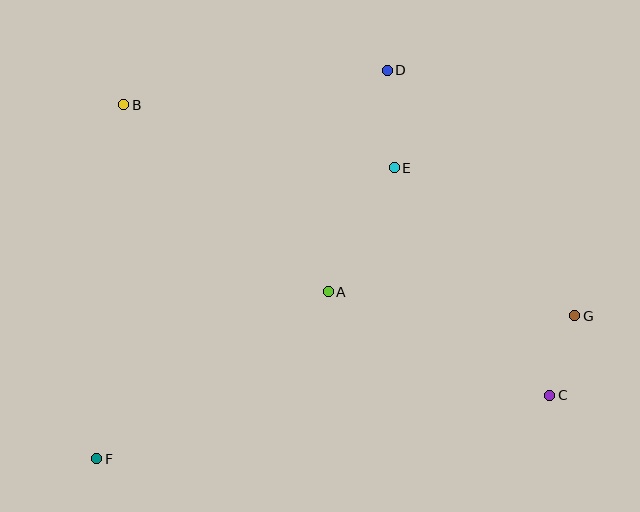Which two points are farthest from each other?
Points B and C are farthest from each other.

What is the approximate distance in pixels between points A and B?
The distance between A and B is approximately 277 pixels.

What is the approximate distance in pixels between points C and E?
The distance between C and E is approximately 276 pixels.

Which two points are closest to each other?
Points C and G are closest to each other.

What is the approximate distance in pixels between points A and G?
The distance between A and G is approximately 247 pixels.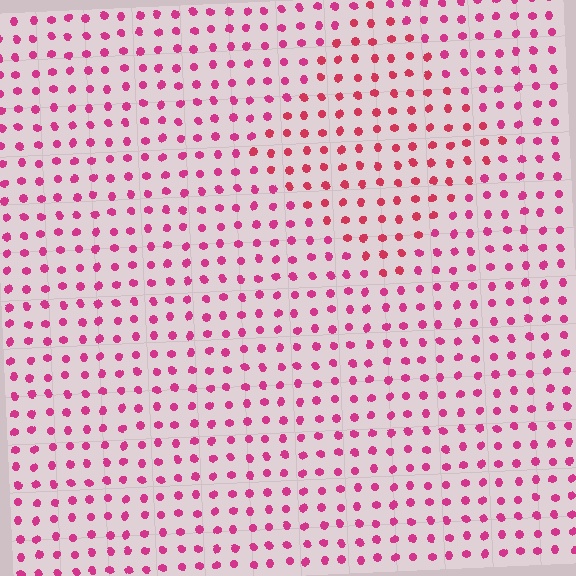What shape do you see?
I see a diamond.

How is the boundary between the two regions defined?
The boundary is defined purely by a slight shift in hue (about 20 degrees). Spacing, size, and orientation are identical on both sides.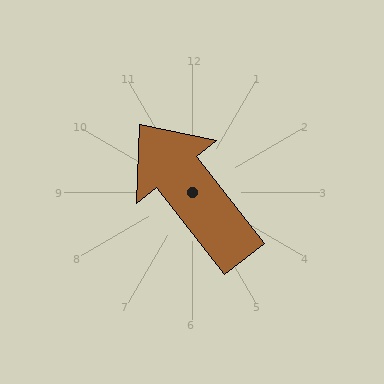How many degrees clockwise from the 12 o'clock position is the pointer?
Approximately 322 degrees.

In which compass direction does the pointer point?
Northwest.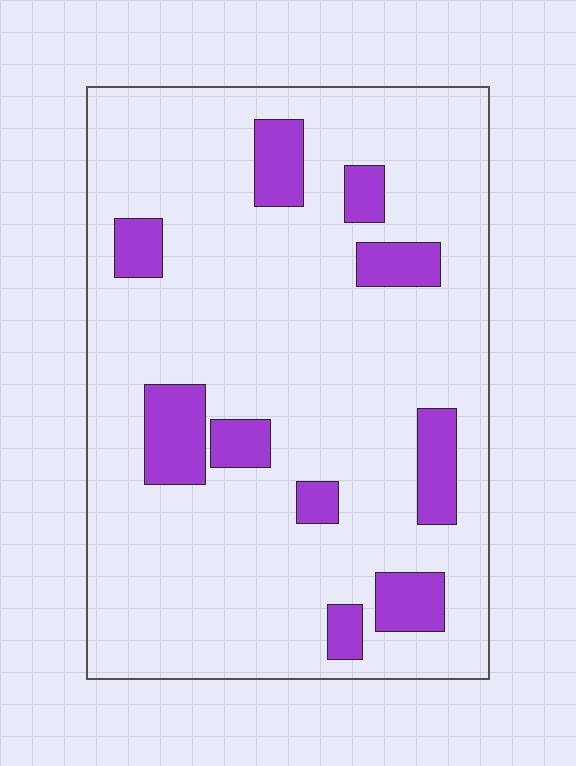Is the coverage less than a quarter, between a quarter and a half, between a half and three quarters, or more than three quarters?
Less than a quarter.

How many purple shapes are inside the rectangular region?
10.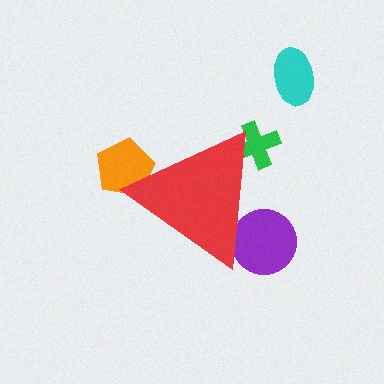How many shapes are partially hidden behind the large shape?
3 shapes are partially hidden.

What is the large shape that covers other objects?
A red triangle.